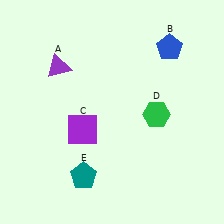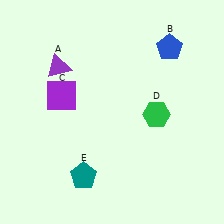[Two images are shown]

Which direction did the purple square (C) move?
The purple square (C) moved up.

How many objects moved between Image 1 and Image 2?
1 object moved between the two images.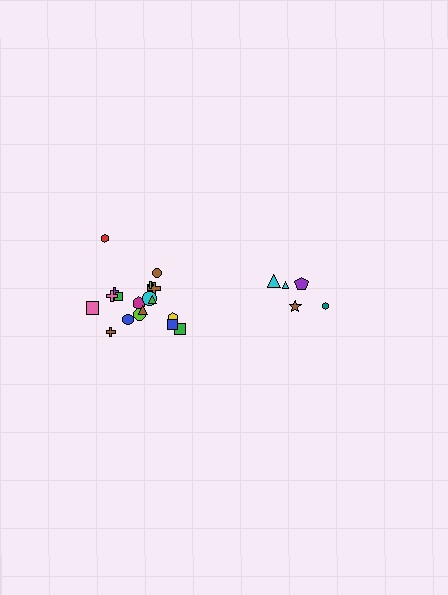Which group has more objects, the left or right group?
The left group.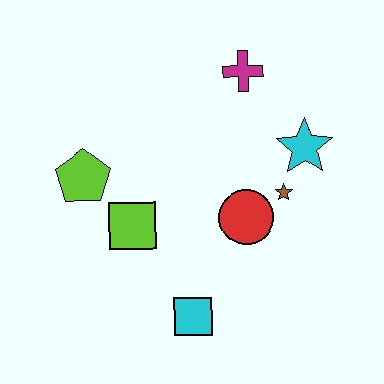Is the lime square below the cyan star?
Yes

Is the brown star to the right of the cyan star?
No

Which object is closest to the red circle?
The brown star is closest to the red circle.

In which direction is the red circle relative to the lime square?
The red circle is to the right of the lime square.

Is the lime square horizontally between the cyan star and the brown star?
No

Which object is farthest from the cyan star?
The lime pentagon is farthest from the cyan star.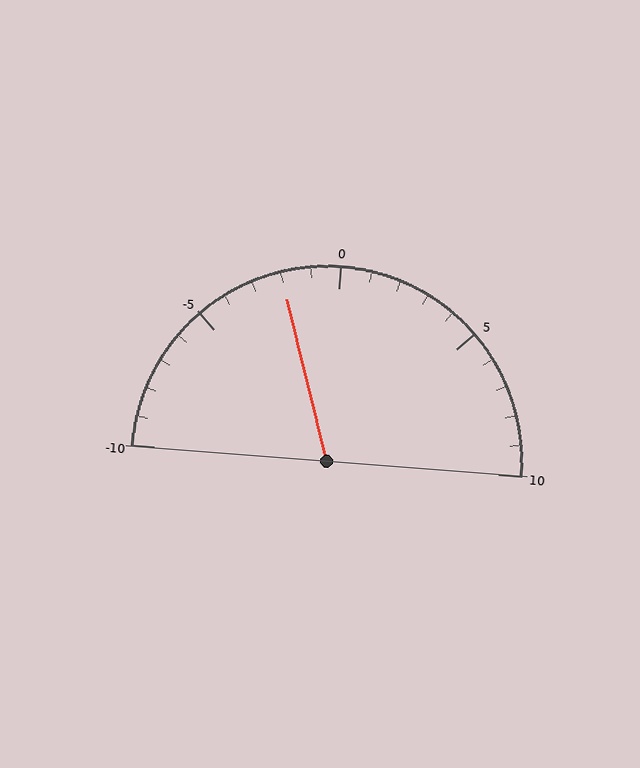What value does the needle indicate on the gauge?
The needle indicates approximately -2.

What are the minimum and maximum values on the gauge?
The gauge ranges from -10 to 10.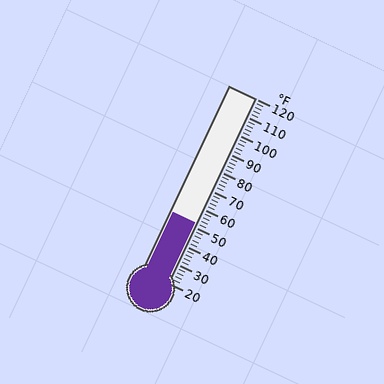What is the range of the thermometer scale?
The thermometer scale ranges from 20°F to 120°F.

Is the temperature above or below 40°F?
The temperature is above 40°F.